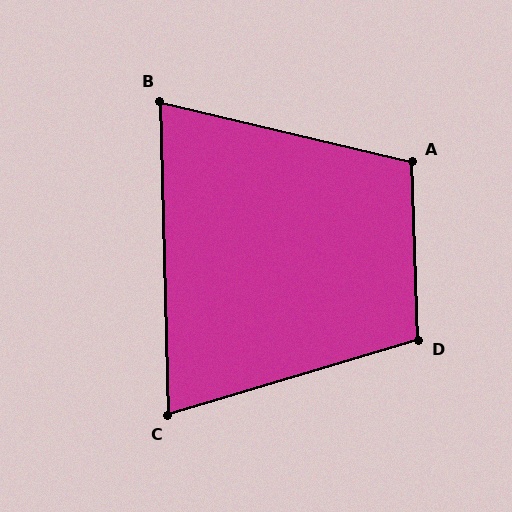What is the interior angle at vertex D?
Approximately 105 degrees (obtuse).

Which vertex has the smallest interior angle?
C, at approximately 75 degrees.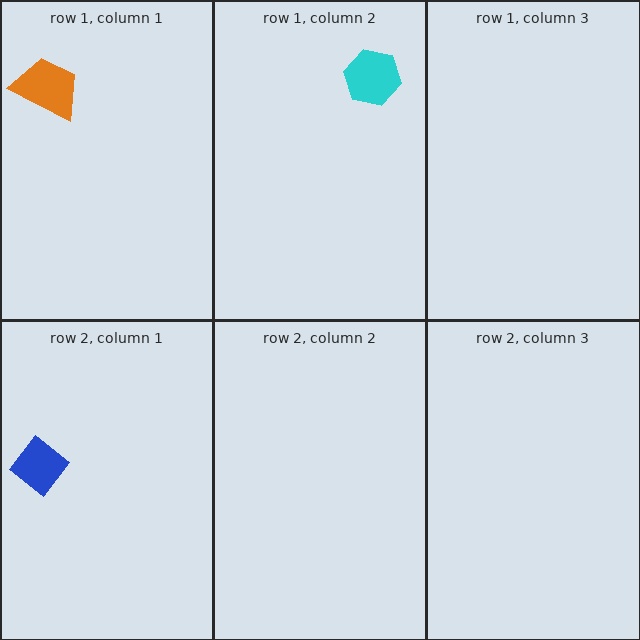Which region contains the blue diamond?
The row 2, column 1 region.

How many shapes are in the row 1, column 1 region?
1.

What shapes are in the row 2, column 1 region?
The blue diamond.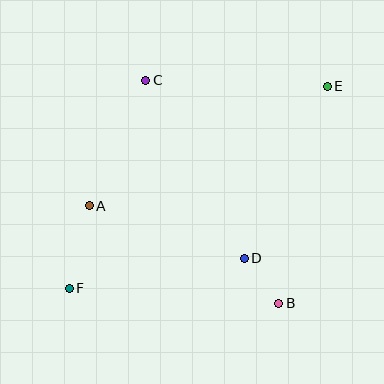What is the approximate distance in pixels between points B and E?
The distance between B and E is approximately 223 pixels.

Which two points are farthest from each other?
Points E and F are farthest from each other.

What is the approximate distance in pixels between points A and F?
The distance between A and F is approximately 85 pixels.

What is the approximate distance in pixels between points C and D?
The distance between C and D is approximately 204 pixels.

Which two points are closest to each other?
Points B and D are closest to each other.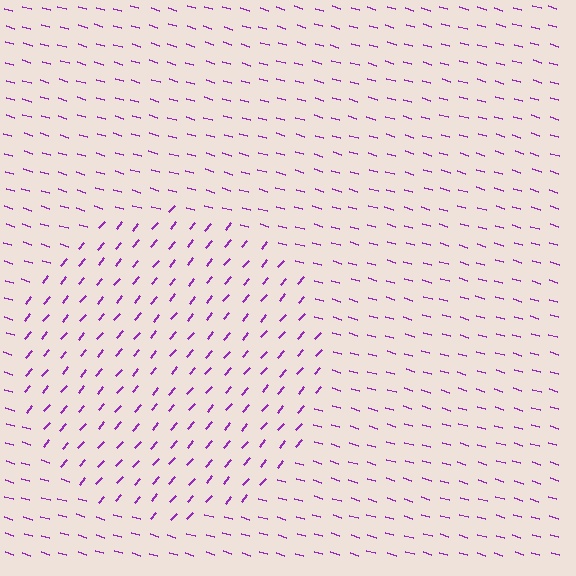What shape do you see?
I see a circle.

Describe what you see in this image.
The image is filled with small purple line segments. A circle region in the image has lines oriented differently from the surrounding lines, creating a visible texture boundary.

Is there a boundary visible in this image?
Yes, there is a texture boundary formed by a change in line orientation.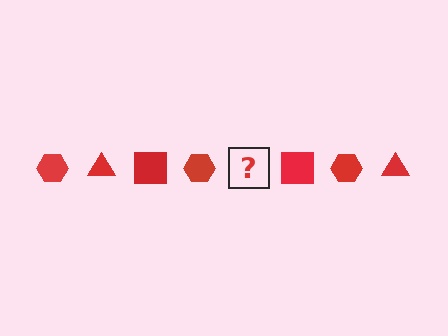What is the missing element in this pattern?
The missing element is a red triangle.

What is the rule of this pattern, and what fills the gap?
The rule is that the pattern cycles through hexagon, triangle, square shapes in red. The gap should be filled with a red triangle.